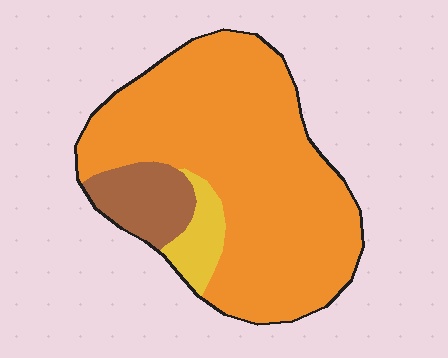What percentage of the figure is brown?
Brown covers about 10% of the figure.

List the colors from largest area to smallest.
From largest to smallest: orange, brown, yellow.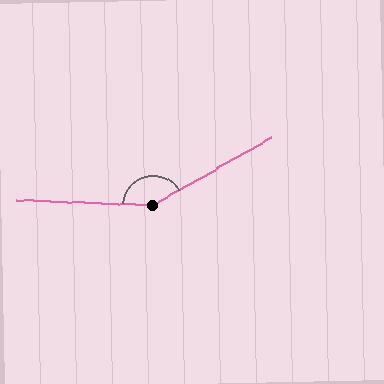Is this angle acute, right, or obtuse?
It is obtuse.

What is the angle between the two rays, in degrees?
Approximately 148 degrees.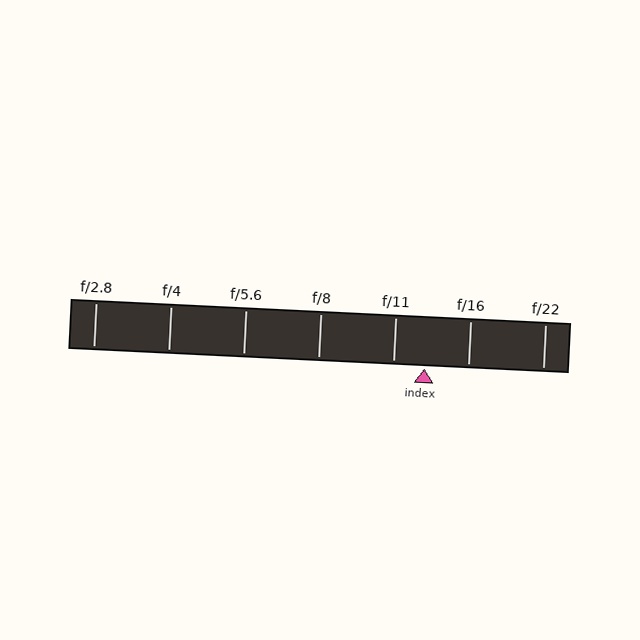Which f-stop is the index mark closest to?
The index mark is closest to f/11.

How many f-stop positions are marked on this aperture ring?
There are 7 f-stop positions marked.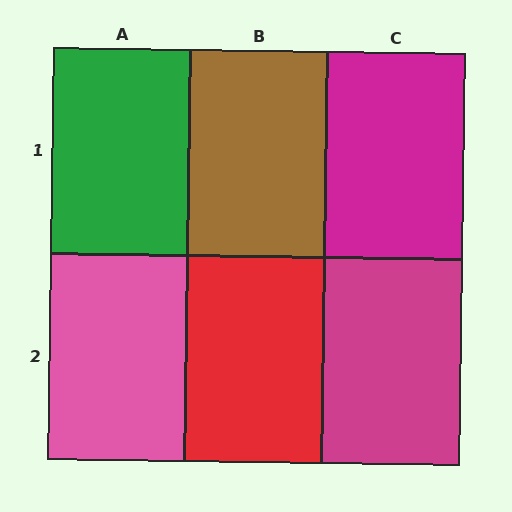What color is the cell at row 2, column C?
Magenta.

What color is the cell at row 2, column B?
Red.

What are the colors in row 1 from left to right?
Green, brown, magenta.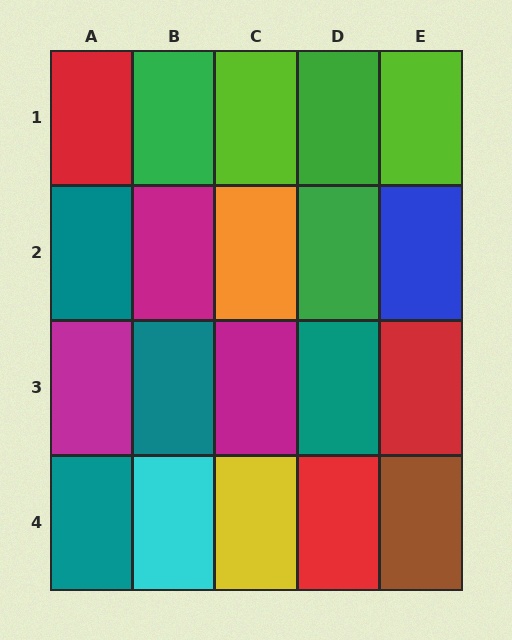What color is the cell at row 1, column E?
Lime.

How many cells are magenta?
3 cells are magenta.